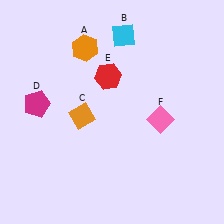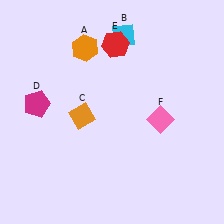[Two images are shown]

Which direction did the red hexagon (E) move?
The red hexagon (E) moved up.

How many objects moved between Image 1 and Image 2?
1 object moved between the two images.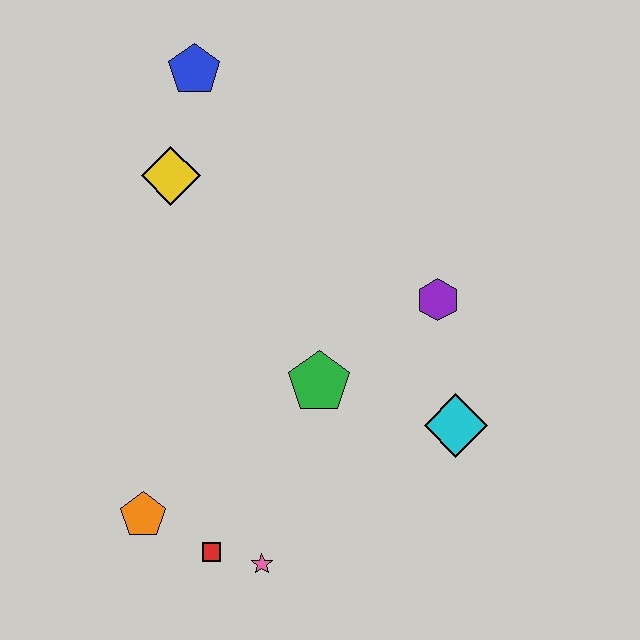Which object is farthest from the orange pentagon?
The blue pentagon is farthest from the orange pentagon.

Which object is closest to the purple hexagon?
The cyan diamond is closest to the purple hexagon.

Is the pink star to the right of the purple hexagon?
No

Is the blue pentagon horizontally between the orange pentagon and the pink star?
Yes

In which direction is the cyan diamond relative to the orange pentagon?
The cyan diamond is to the right of the orange pentagon.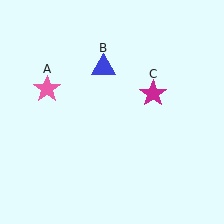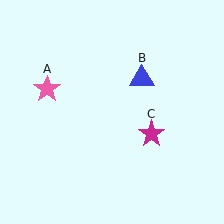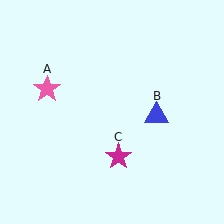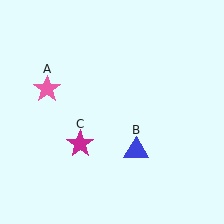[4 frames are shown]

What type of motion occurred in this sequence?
The blue triangle (object B), magenta star (object C) rotated clockwise around the center of the scene.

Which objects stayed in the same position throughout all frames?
Pink star (object A) remained stationary.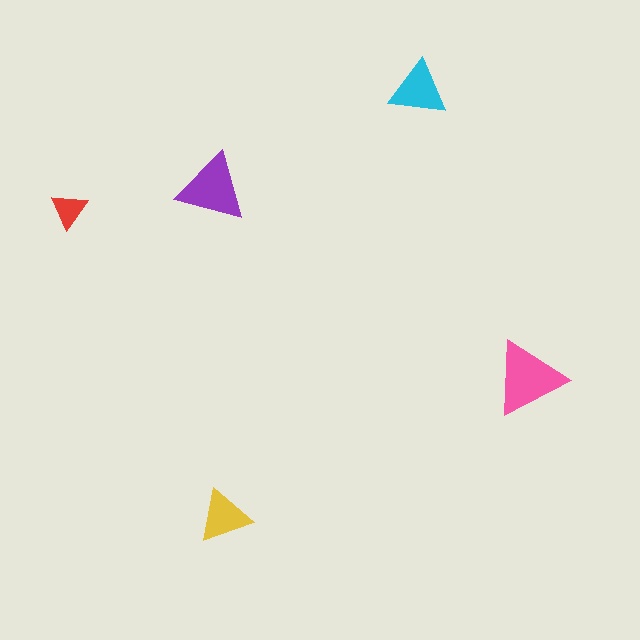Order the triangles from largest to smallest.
the pink one, the purple one, the cyan one, the yellow one, the red one.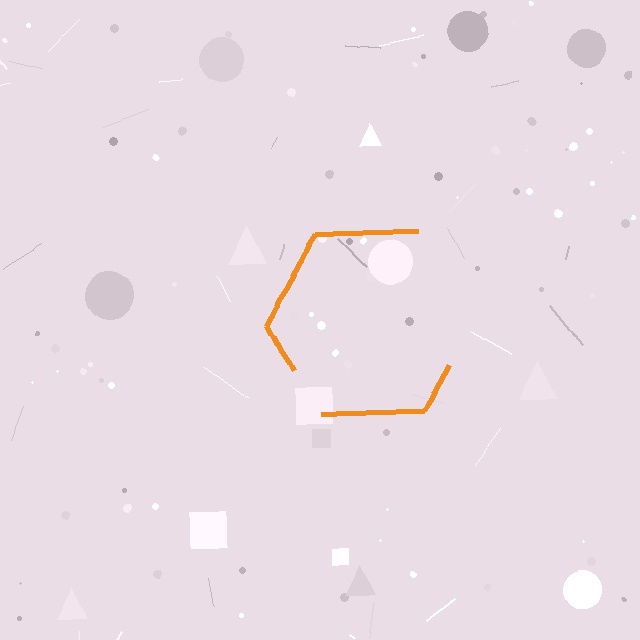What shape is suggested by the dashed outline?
The dashed outline suggests a hexagon.